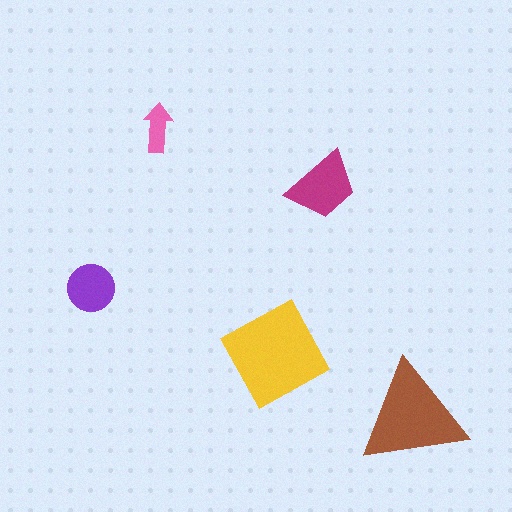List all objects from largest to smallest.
The yellow diamond, the brown triangle, the magenta trapezoid, the purple circle, the pink arrow.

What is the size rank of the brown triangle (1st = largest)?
2nd.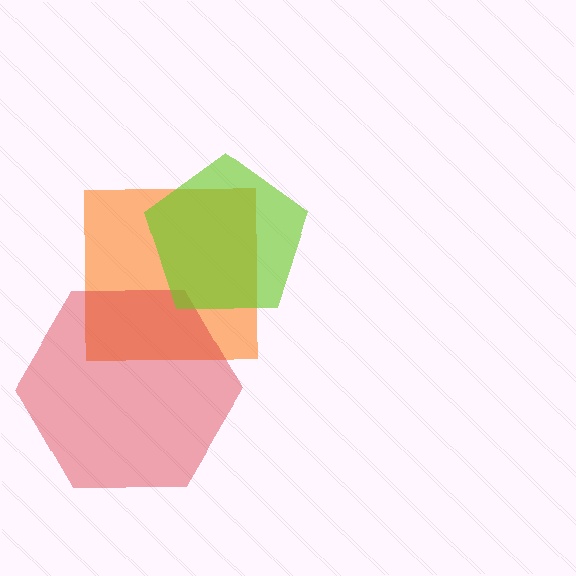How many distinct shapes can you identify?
There are 3 distinct shapes: an orange square, a red hexagon, a lime pentagon.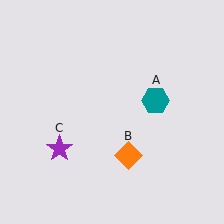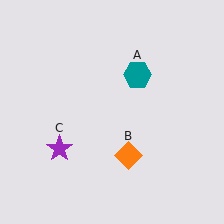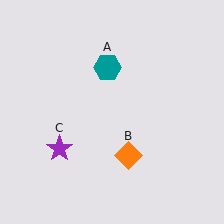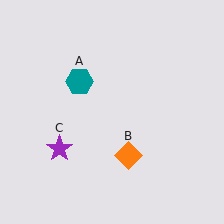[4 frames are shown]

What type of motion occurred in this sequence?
The teal hexagon (object A) rotated counterclockwise around the center of the scene.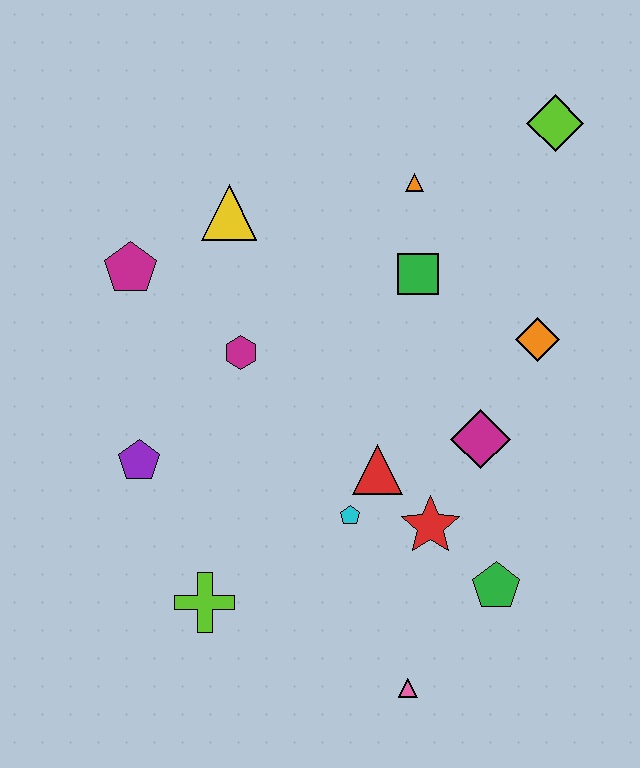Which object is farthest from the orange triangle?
The pink triangle is farthest from the orange triangle.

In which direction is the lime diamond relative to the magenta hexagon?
The lime diamond is to the right of the magenta hexagon.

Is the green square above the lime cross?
Yes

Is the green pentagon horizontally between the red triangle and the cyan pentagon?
No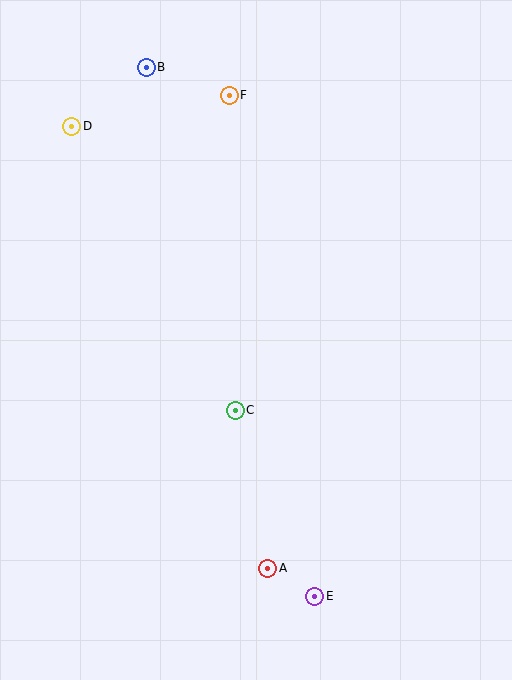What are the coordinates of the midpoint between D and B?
The midpoint between D and B is at (109, 97).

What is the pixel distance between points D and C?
The distance between D and C is 328 pixels.